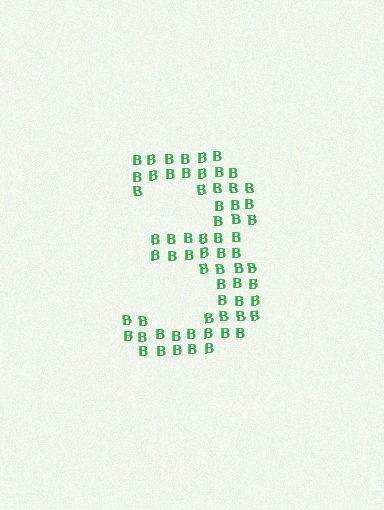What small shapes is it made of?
It is made of small letter B's.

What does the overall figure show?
The overall figure shows the digit 3.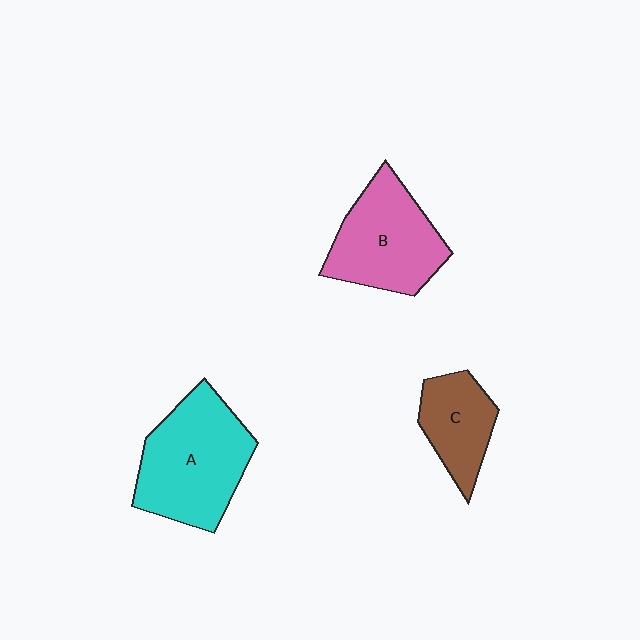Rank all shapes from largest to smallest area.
From largest to smallest: A (cyan), B (pink), C (brown).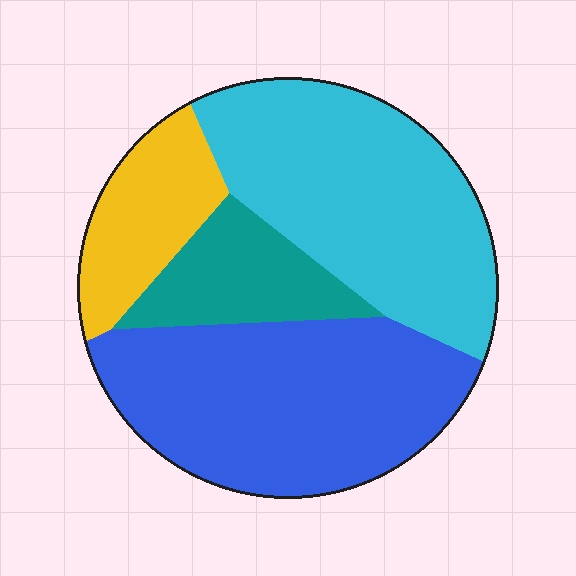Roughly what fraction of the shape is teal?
Teal takes up about one eighth (1/8) of the shape.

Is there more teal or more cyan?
Cyan.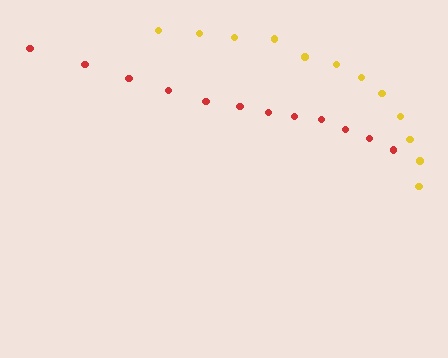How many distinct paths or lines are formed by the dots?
There are 2 distinct paths.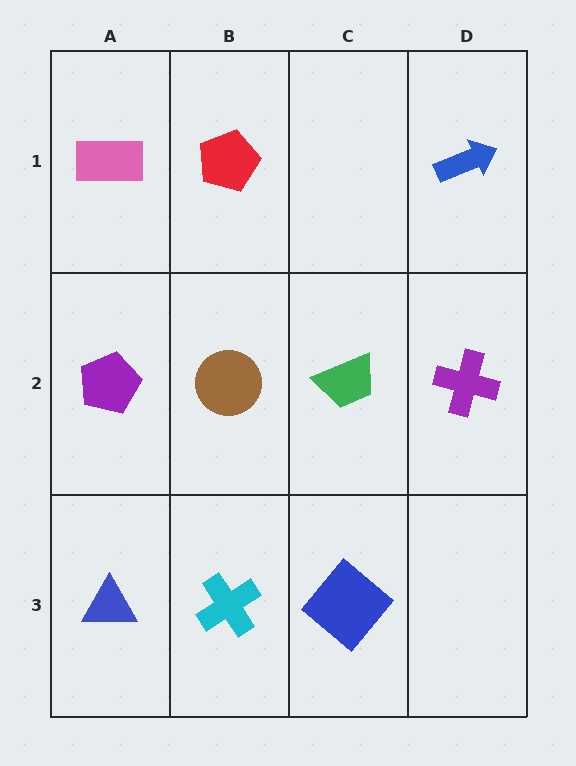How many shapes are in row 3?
3 shapes.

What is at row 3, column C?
A blue diamond.